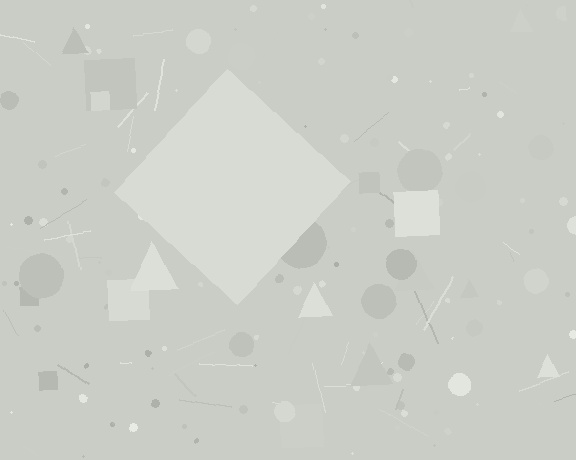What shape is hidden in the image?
A diamond is hidden in the image.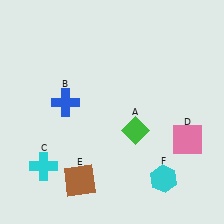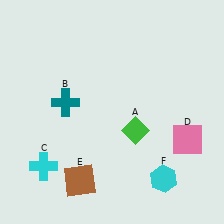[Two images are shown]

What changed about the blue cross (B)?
In Image 1, B is blue. In Image 2, it changed to teal.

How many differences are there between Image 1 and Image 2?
There is 1 difference between the two images.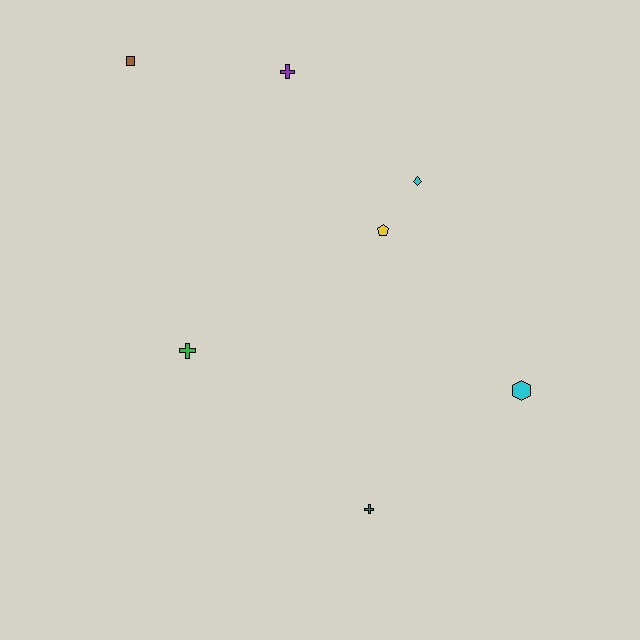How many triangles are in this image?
There are no triangles.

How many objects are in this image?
There are 7 objects.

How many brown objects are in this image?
There is 1 brown object.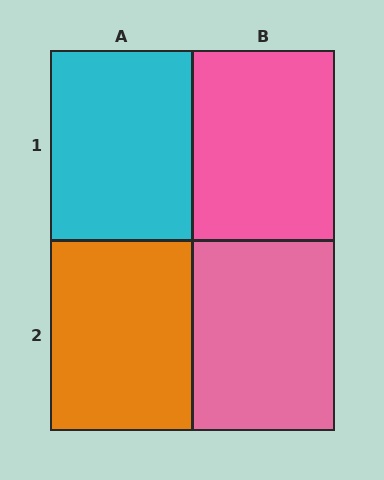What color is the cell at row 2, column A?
Orange.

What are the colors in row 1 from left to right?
Cyan, pink.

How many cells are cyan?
1 cell is cyan.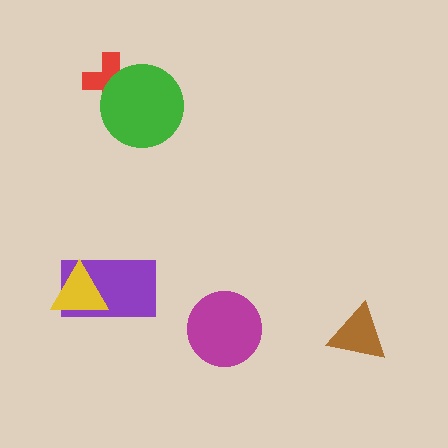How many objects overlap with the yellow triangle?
1 object overlaps with the yellow triangle.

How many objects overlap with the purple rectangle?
1 object overlaps with the purple rectangle.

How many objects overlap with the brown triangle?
0 objects overlap with the brown triangle.